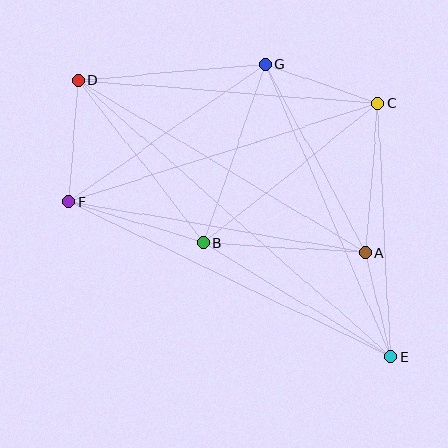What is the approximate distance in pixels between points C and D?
The distance between C and D is approximately 300 pixels.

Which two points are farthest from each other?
Points D and E are farthest from each other.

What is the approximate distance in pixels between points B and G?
The distance between B and G is approximately 190 pixels.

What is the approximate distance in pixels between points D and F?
The distance between D and F is approximately 122 pixels.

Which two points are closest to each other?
Points A and E are closest to each other.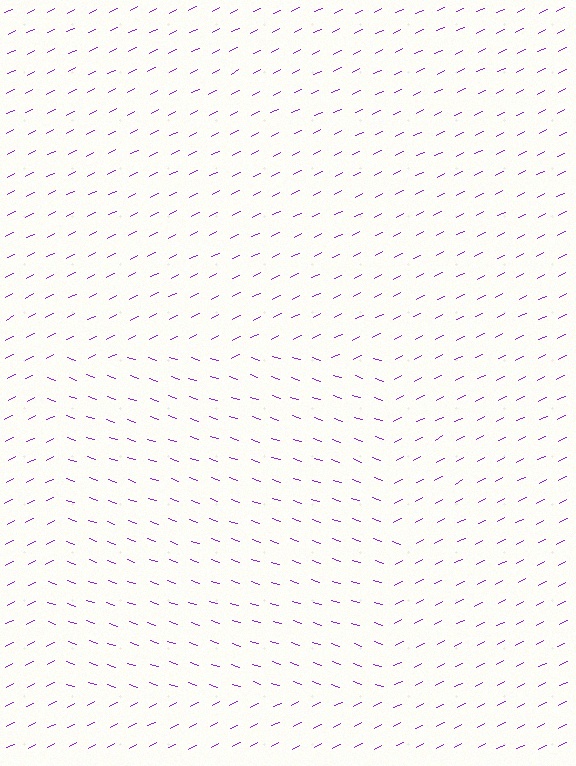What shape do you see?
I see a rectangle.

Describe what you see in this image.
The image is filled with small purple line segments. A rectangle region in the image has lines oriented differently from the surrounding lines, creating a visible texture boundary.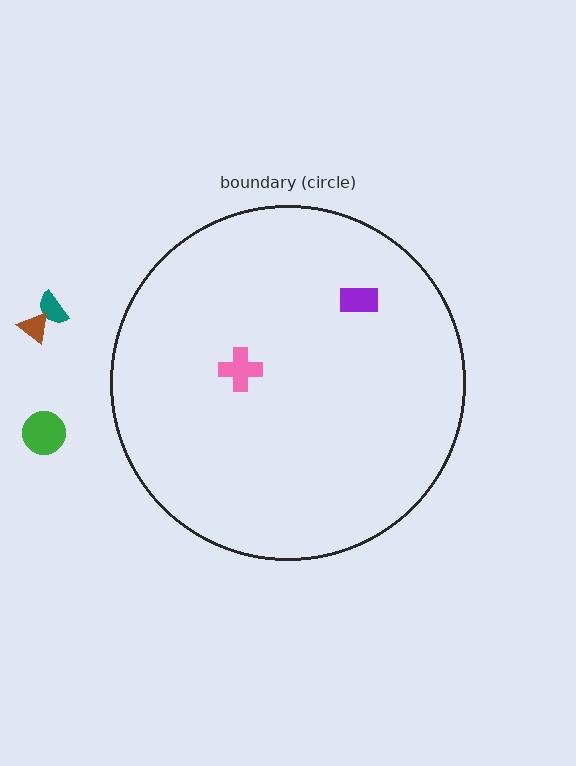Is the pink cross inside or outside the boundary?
Inside.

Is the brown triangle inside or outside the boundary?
Outside.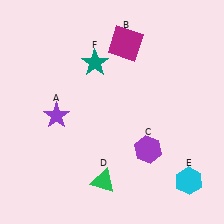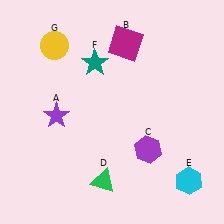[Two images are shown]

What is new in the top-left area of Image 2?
A yellow circle (G) was added in the top-left area of Image 2.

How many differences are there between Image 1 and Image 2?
There is 1 difference between the two images.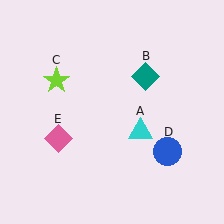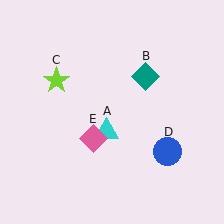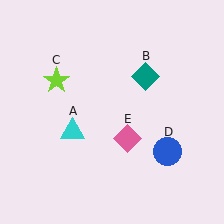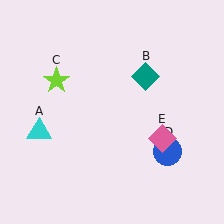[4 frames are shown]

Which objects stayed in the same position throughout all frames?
Teal diamond (object B) and lime star (object C) and blue circle (object D) remained stationary.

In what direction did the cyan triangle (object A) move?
The cyan triangle (object A) moved left.